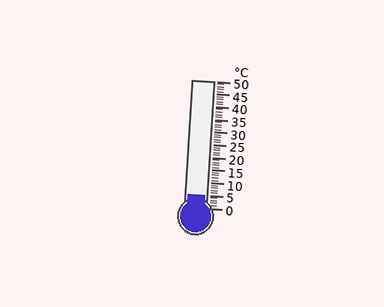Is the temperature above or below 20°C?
The temperature is below 20°C.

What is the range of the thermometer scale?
The thermometer scale ranges from 0°C to 50°C.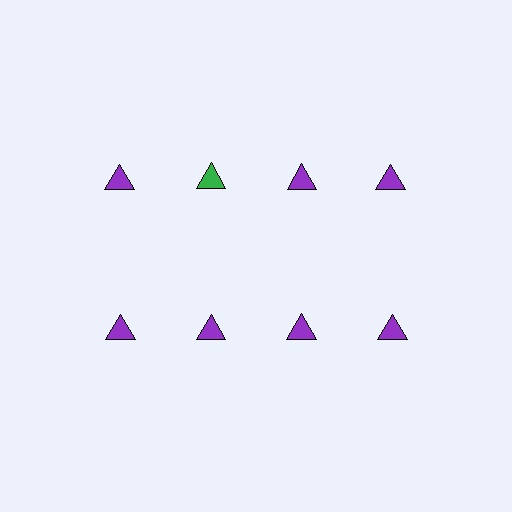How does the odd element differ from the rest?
It has a different color: green instead of purple.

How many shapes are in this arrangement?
There are 8 shapes arranged in a grid pattern.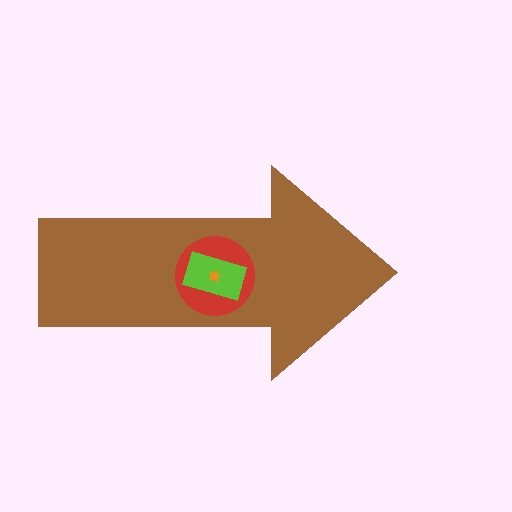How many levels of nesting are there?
4.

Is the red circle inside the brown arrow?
Yes.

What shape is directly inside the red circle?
The lime rectangle.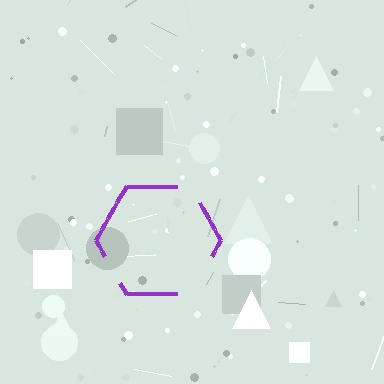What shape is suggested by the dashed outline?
The dashed outline suggests a hexagon.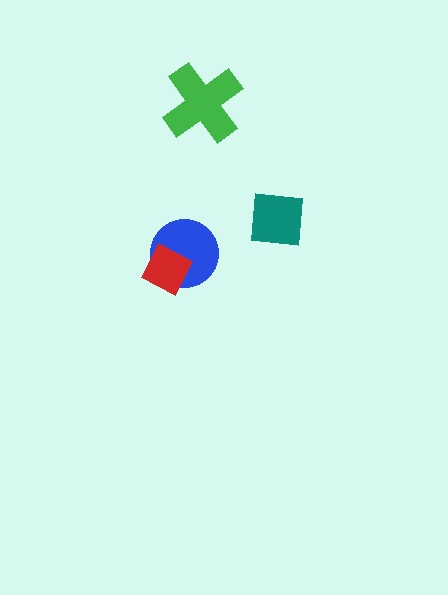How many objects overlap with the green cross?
0 objects overlap with the green cross.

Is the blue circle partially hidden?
Yes, it is partially covered by another shape.